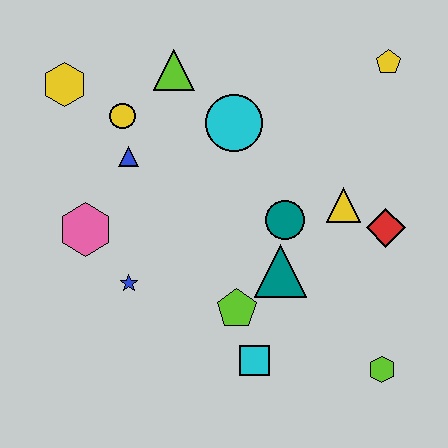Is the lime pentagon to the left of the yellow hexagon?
No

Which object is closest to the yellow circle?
The blue triangle is closest to the yellow circle.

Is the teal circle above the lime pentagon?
Yes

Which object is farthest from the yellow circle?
The lime hexagon is farthest from the yellow circle.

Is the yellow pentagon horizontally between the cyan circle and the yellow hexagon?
No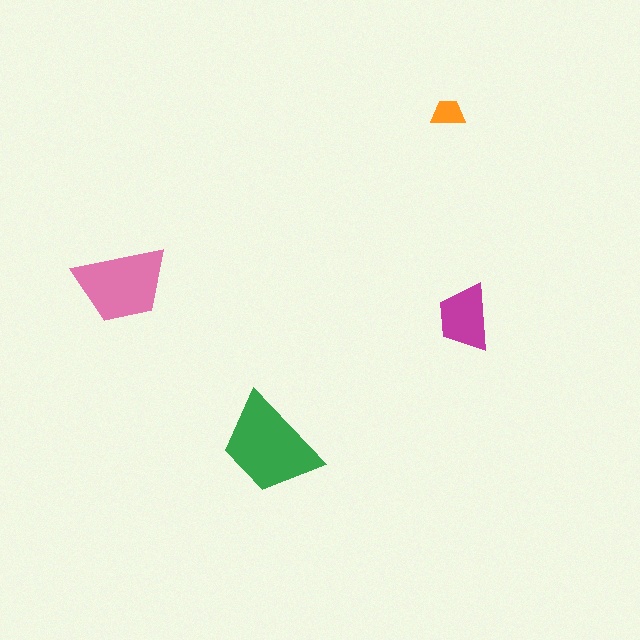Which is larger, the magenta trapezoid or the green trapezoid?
The green one.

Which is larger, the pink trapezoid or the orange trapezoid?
The pink one.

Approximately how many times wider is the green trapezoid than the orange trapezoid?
About 3 times wider.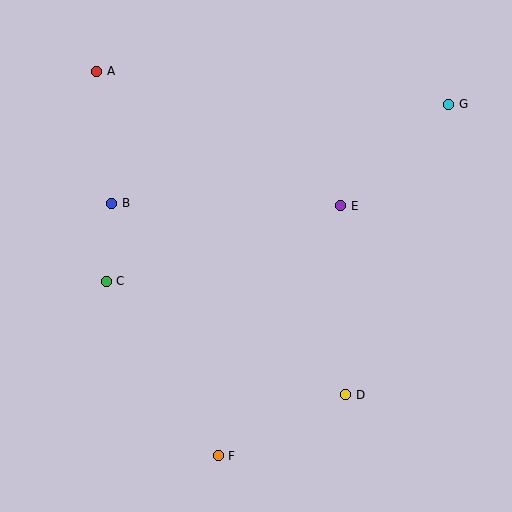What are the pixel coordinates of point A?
Point A is at (97, 71).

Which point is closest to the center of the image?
Point E at (341, 206) is closest to the center.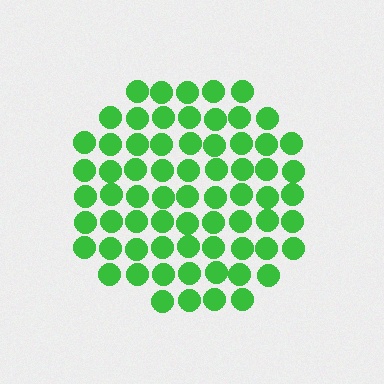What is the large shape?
The large shape is a circle.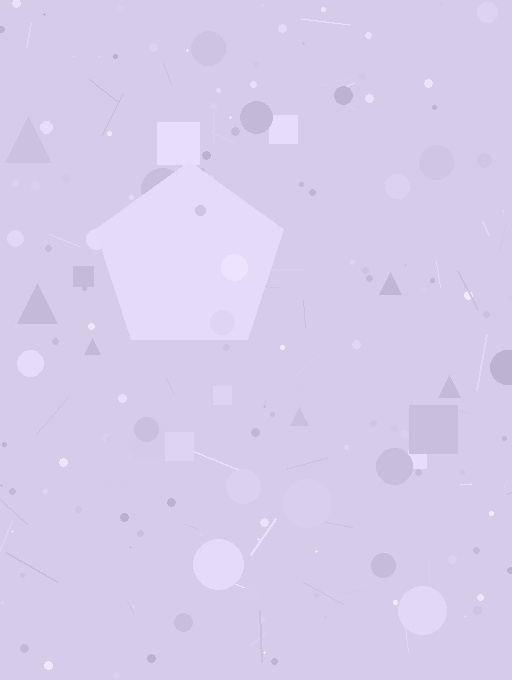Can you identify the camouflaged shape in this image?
The camouflaged shape is a pentagon.